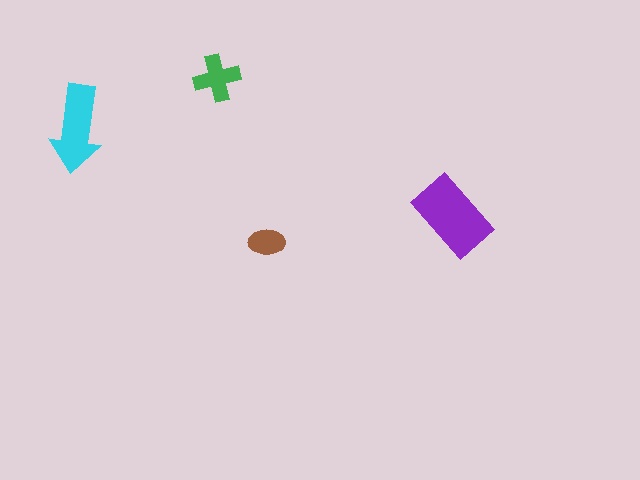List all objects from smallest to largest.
The brown ellipse, the green cross, the cyan arrow, the purple rectangle.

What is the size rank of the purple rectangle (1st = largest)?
1st.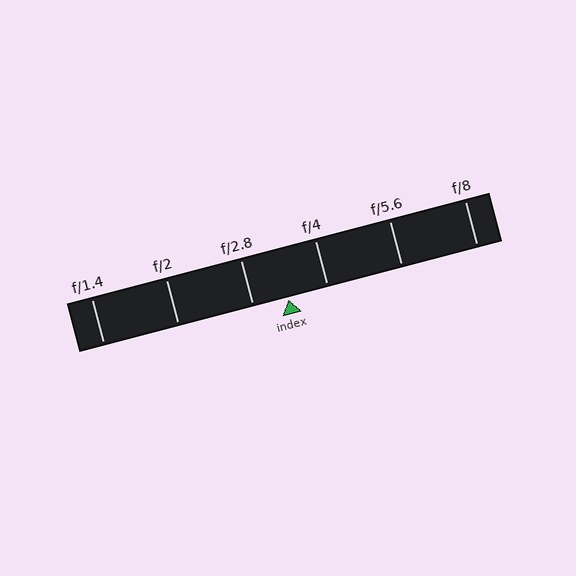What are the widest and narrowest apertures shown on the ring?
The widest aperture shown is f/1.4 and the narrowest is f/8.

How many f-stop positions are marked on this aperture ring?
There are 6 f-stop positions marked.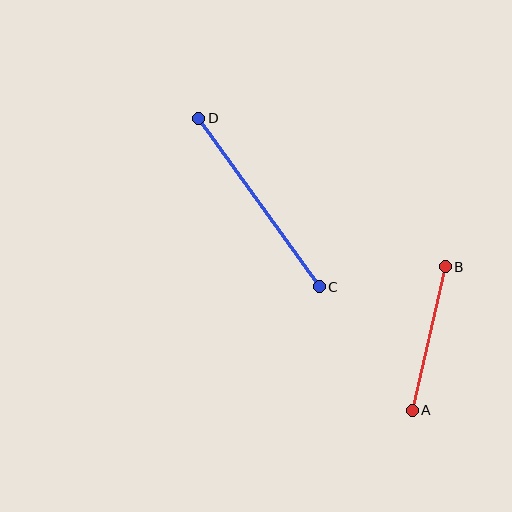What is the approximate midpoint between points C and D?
The midpoint is at approximately (259, 202) pixels.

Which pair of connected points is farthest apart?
Points C and D are farthest apart.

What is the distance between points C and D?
The distance is approximately 207 pixels.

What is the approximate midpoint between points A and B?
The midpoint is at approximately (429, 339) pixels.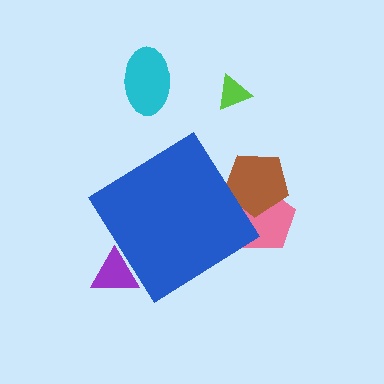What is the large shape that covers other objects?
A blue diamond.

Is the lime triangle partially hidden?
No, the lime triangle is fully visible.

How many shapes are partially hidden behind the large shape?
3 shapes are partially hidden.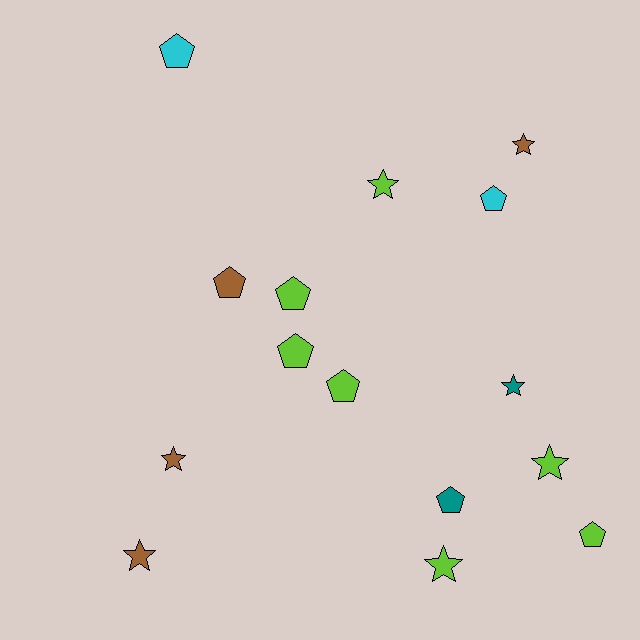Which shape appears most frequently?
Pentagon, with 8 objects.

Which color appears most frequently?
Lime, with 7 objects.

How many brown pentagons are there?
There is 1 brown pentagon.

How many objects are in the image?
There are 15 objects.